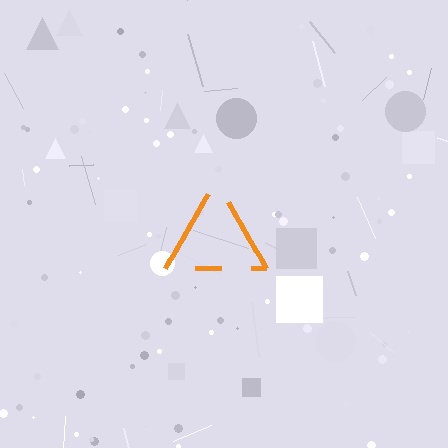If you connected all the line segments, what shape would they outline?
They would outline a triangle.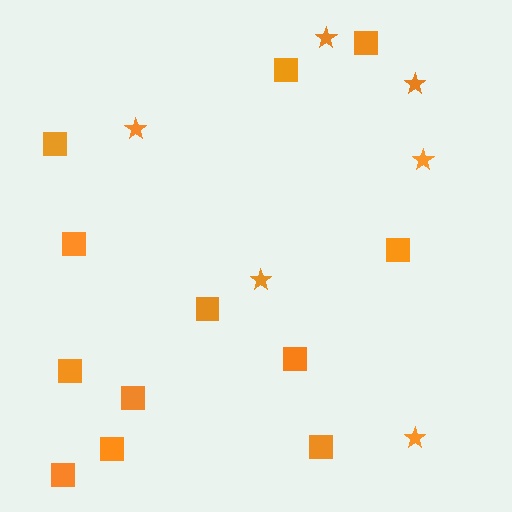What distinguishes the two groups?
There are 2 groups: one group of squares (12) and one group of stars (6).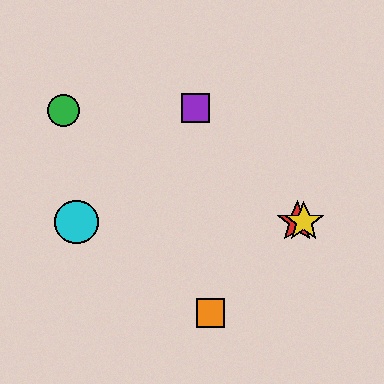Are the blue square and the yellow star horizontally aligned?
Yes, both are at y≈222.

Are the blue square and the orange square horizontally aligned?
No, the blue square is at y≈222 and the orange square is at y≈313.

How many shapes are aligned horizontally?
4 shapes (the red star, the blue square, the yellow star, the cyan circle) are aligned horizontally.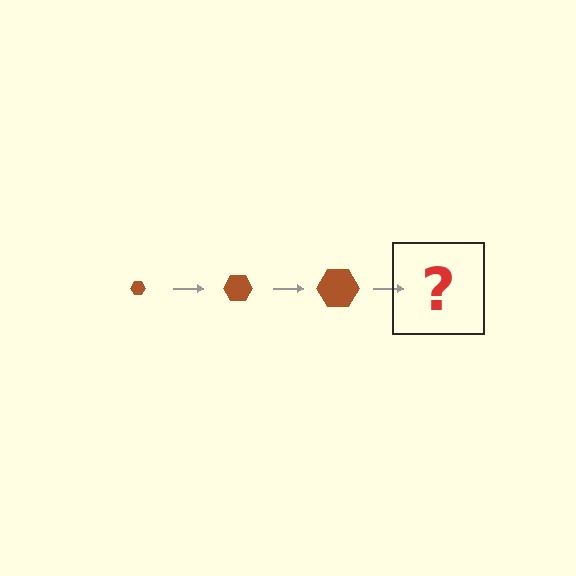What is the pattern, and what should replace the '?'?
The pattern is that the hexagon gets progressively larger each step. The '?' should be a brown hexagon, larger than the previous one.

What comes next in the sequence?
The next element should be a brown hexagon, larger than the previous one.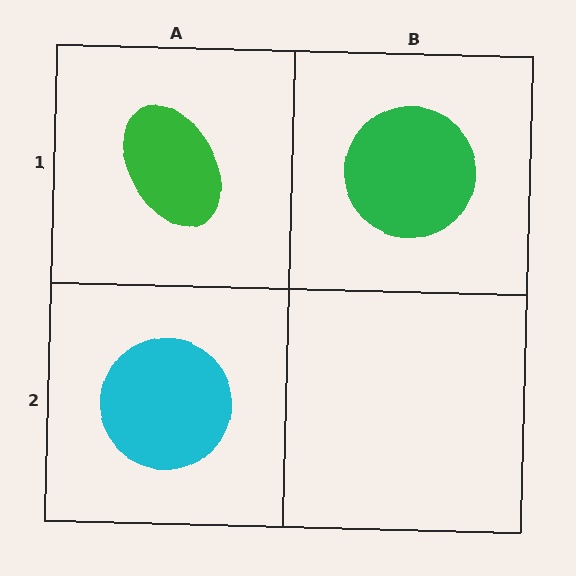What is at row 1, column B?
A green circle.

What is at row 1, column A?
A green ellipse.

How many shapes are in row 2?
1 shape.